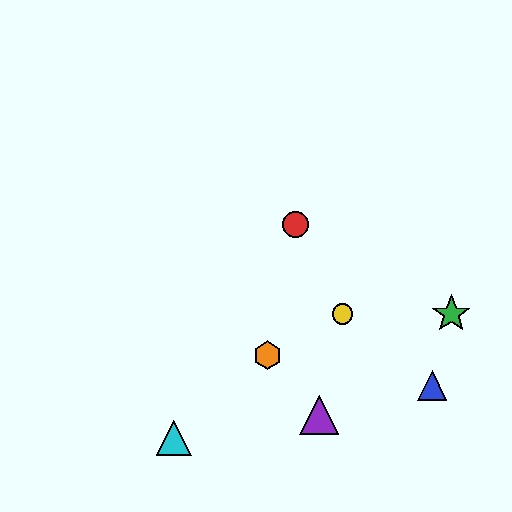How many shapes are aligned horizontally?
2 shapes (the green star, the yellow circle) are aligned horizontally.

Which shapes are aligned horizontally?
The green star, the yellow circle are aligned horizontally.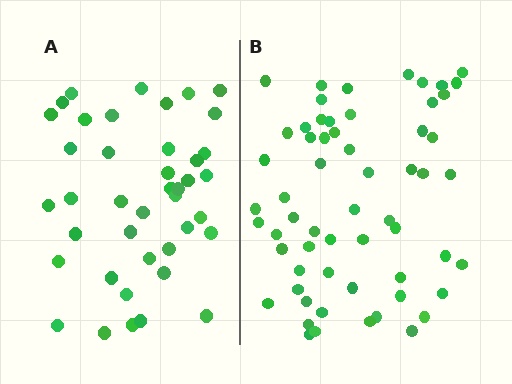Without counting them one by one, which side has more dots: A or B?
Region B (the right region) has more dots.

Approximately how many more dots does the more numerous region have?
Region B has approximately 20 more dots than region A.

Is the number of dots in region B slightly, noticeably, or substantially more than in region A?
Region B has substantially more. The ratio is roughly 1.5 to 1.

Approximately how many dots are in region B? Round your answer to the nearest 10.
About 60 dots.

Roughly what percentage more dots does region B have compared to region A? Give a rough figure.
About 45% more.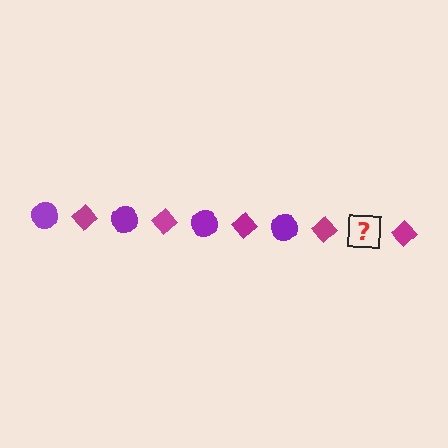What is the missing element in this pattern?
The missing element is a purple circle.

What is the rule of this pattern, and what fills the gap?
The rule is that the pattern alternates between purple circle and magenta diamond. The gap should be filled with a purple circle.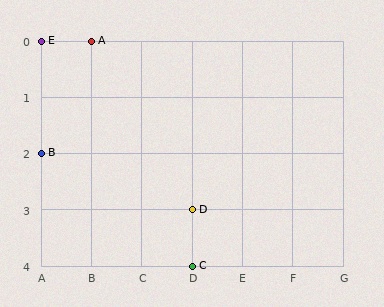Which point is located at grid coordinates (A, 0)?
Point E is at (A, 0).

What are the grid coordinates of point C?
Point C is at grid coordinates (D, 4).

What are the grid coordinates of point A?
Point A is at grid coordinates (B, 0).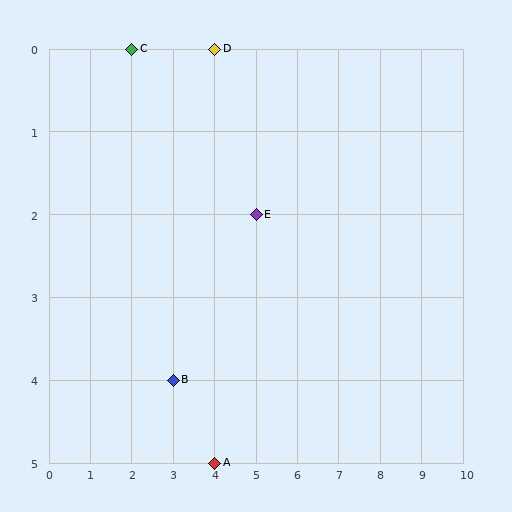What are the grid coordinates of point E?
Point E is at grid coordinates (5, 2).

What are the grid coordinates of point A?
Point A is at grid coordinates (4, 5).